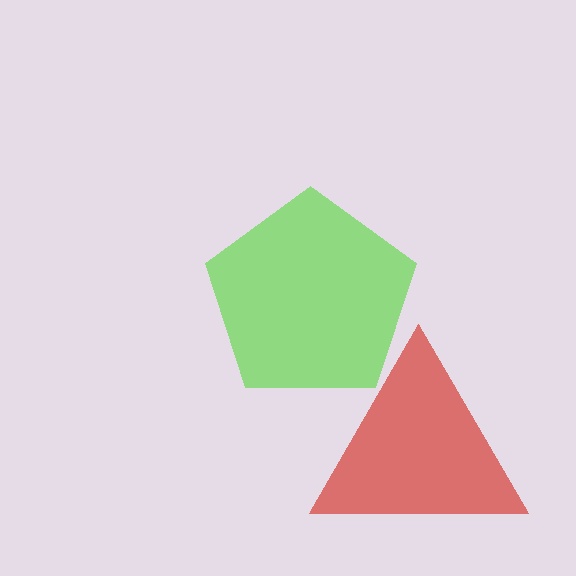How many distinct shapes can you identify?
There are 2 distinct shapes: a lime pentagon, a red triangle.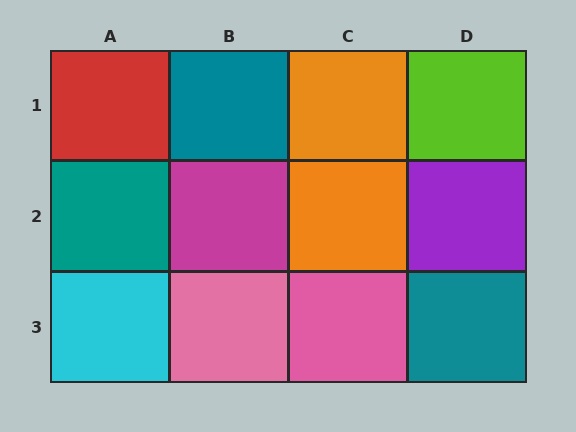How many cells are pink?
2 cells are pink.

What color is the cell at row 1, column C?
Orange.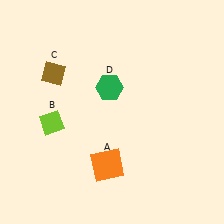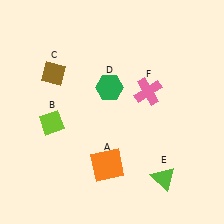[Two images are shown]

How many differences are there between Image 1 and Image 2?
There are 2 differences between the two images.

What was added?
A lime triangle (E), a pink cross (F) were added in Image 2.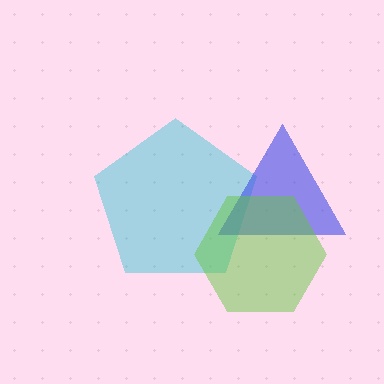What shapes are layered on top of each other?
The layered shapes are: a cyan pentagon, a blue triangle, a lime hexagon.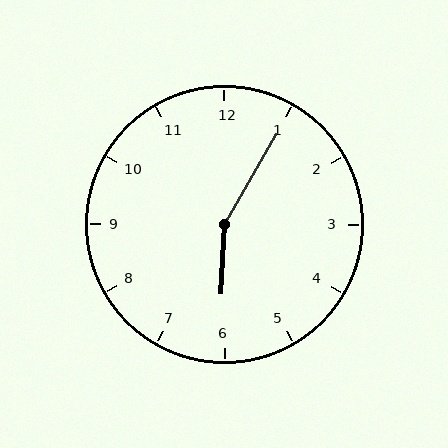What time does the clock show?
6:05.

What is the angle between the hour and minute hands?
Approximately 152 degrees.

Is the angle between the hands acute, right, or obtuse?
It is obtuse.